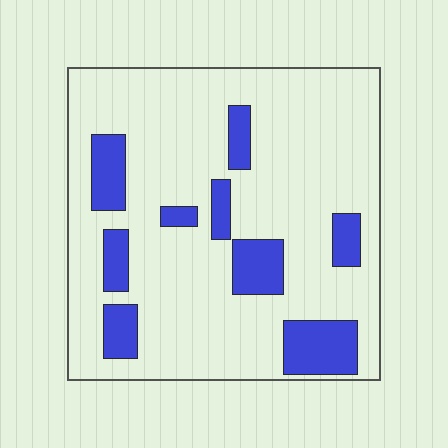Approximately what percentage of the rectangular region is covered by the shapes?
Approximately 20%.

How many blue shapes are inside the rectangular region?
9.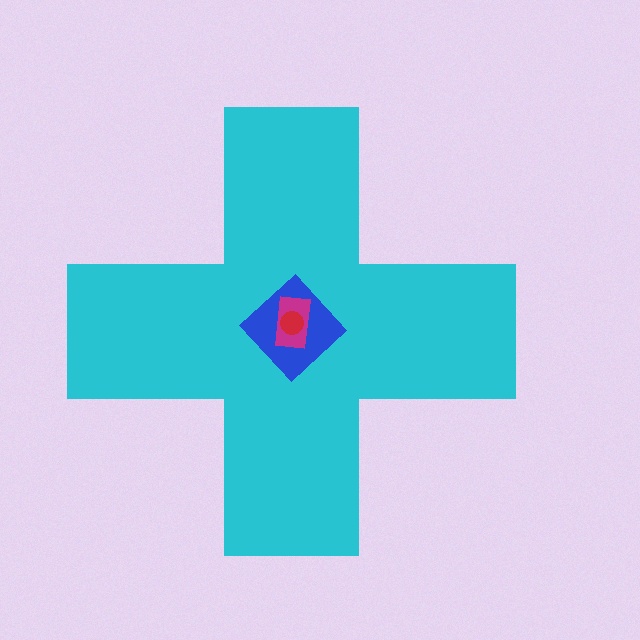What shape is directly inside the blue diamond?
The magenta rectangle.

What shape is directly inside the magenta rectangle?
The red circle.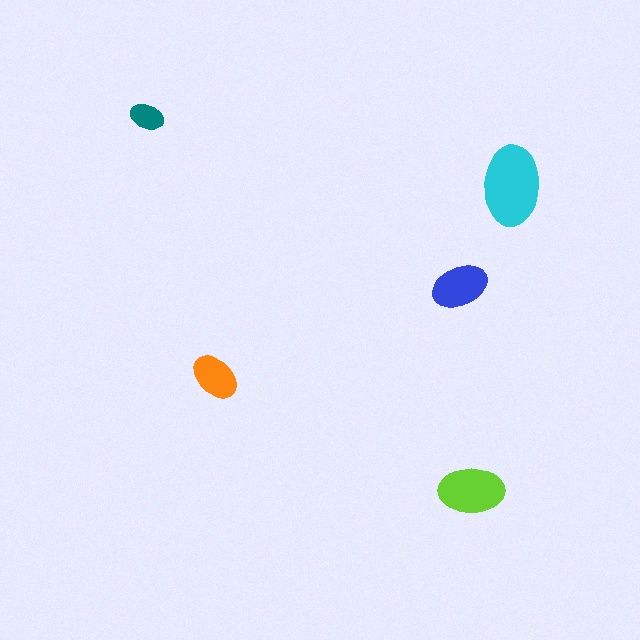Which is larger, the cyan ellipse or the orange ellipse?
The cyan one.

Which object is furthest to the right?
The cyan ellipse is rightmost.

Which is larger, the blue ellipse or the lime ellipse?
The lime one.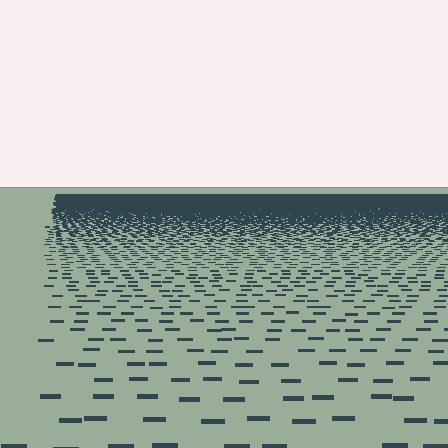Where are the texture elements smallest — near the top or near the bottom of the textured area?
Near the top.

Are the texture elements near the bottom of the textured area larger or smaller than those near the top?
Larger. Near the bottom, elements are closer to the viewer and appear at a bigger on-screen size.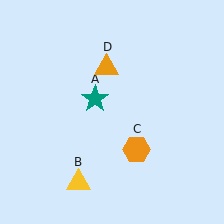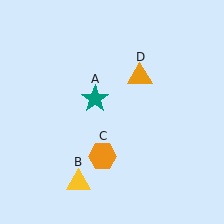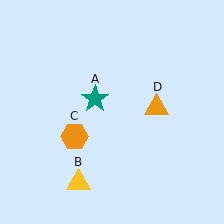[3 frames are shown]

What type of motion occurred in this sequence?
The orange hexagon (object C), orange triangle (object D) rotated clockwise around the center of the scene.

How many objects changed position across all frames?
2 objects changed position: orange hexagon (object C), orange triangle (object D).